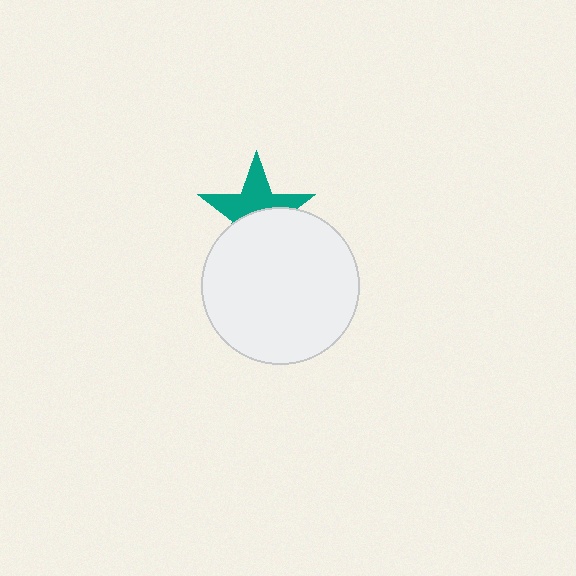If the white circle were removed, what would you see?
You would see the complete teal star.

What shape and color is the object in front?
The object in front is a white circle.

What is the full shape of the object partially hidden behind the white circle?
The partially hidden object is a teal star.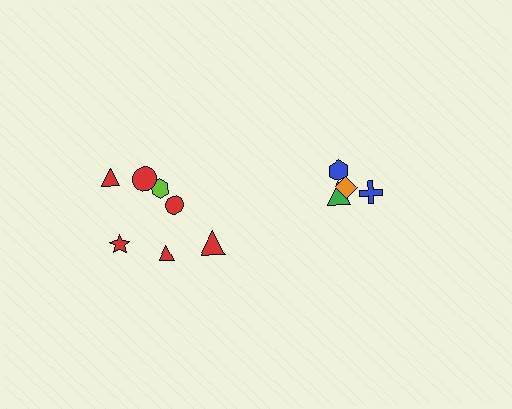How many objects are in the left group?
There are 7 objects.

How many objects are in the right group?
There are 4 objects.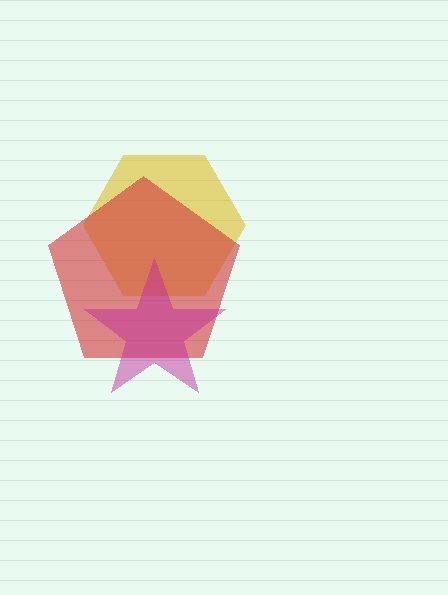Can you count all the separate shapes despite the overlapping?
Yes, there are 3 separate shapes.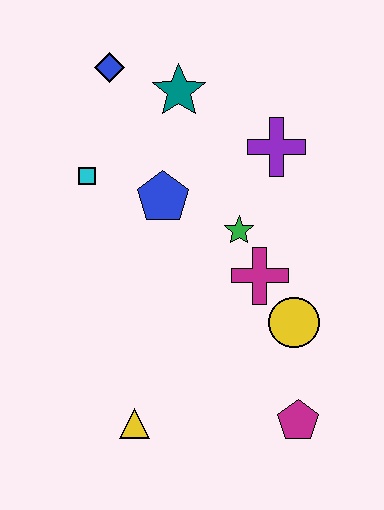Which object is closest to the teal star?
The blue diamond is closest to the teal star.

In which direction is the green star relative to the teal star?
The green star is below the teal star.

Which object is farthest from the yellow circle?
The blue diamond is farthest from the yellow circle.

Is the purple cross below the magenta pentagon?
No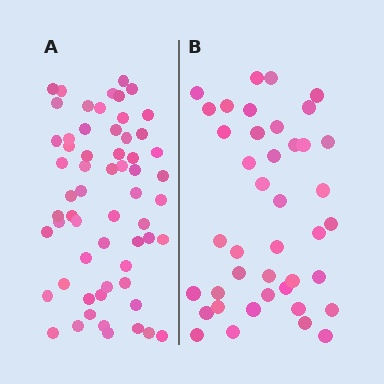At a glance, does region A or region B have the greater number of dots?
Region A (the left region) has more dots.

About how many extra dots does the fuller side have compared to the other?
Region A has approximately 20 more dots than region B.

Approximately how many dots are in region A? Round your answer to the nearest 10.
About 60 dots.